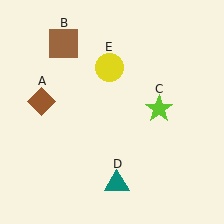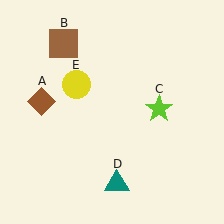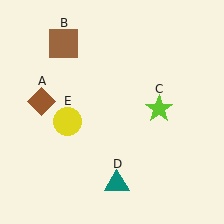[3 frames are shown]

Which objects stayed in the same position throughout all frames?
Brown diamond (object A) and brown square (object B) and lime star (object C) and teal triangle (object D) remained stationary.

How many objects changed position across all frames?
1 object changed position: yellow circle (object E).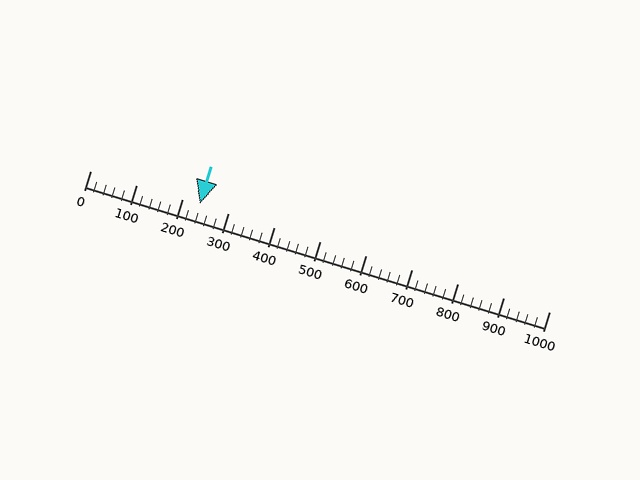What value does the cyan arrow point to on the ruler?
The cyan arrow points to approximately 239.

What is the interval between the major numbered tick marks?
The major tick marks are spaced 100 units apart.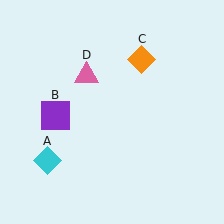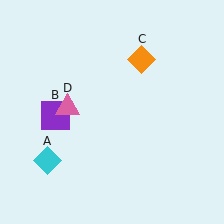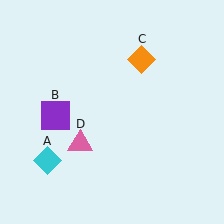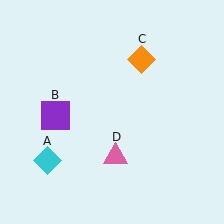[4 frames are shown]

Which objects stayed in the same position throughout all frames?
Cyan diamond (object A) and purple square (object B) and orange diamond (object C) remained stationary.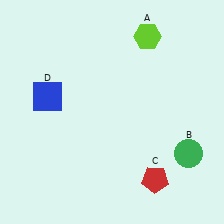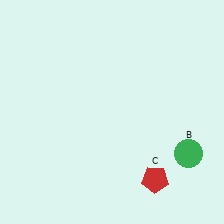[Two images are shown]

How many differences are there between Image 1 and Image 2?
There are 2 differences between the two images.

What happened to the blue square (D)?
The blue square (D) was removed in Image 2. It was in the top-left area of Image 1.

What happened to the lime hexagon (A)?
The lime hexagon (A) was removed in Image 2. It was in the top-right area of Image 1.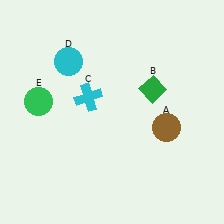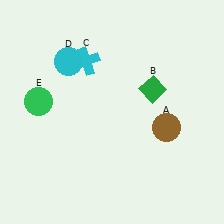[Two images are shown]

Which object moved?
The cyan cross (C) moved up.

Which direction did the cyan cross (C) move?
The cyan cross (C) moved up.